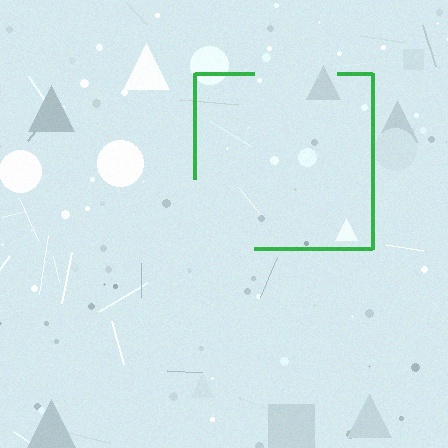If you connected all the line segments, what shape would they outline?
They would outline a square.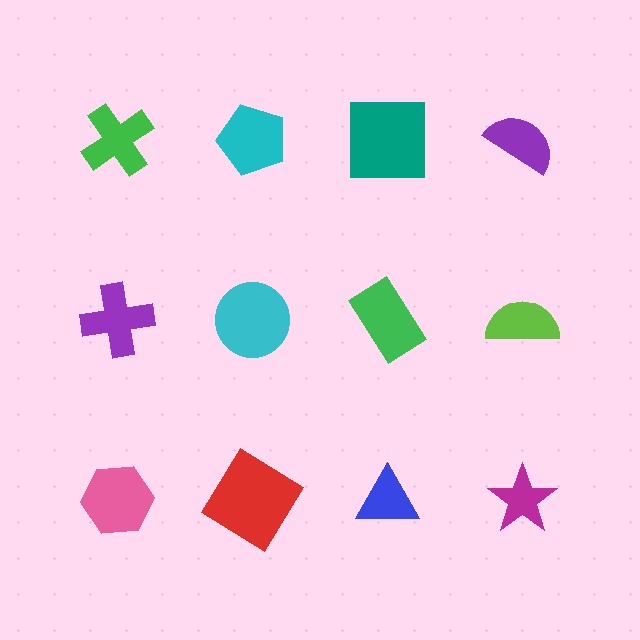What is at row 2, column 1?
A purple cross.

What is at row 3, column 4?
A magenta star.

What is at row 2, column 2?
A cyan circle.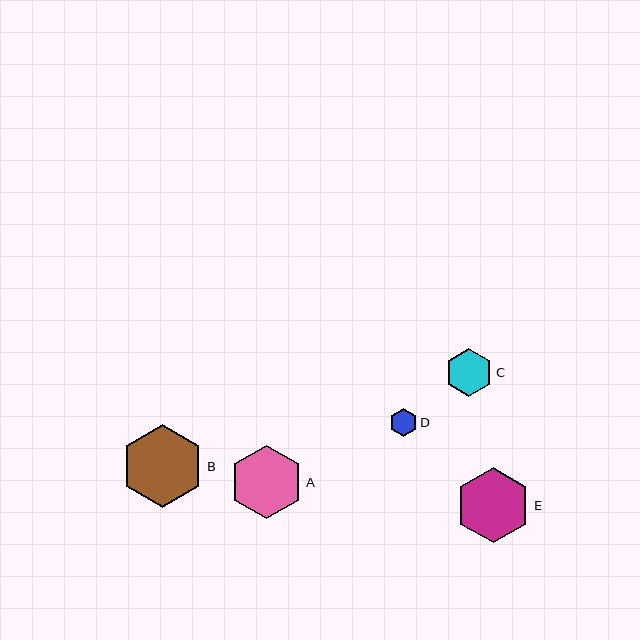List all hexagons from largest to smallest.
From largest to smallest: B, E, A, C, D.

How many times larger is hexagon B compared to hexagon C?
Hexagon B is approximately 1.7 times the size of hexagon C.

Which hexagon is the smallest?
Hexagon D is the smallest with a size of approximately 28 pixels.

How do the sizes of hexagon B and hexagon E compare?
Hexagon B and hexagon E are approximately the same size.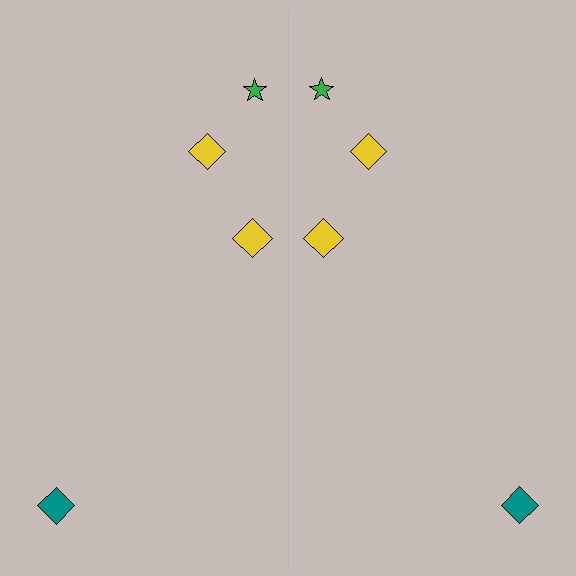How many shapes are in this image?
There are 8 shapes in this image.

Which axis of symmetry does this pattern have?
The pattern has a vertical axis of symmetry running through the center of the image.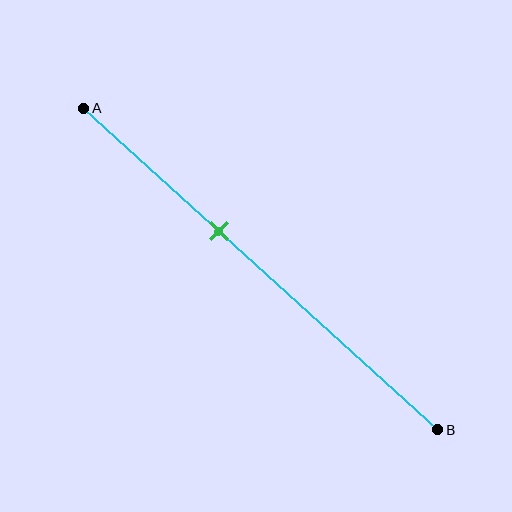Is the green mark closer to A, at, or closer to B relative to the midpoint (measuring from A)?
The green mark is closer to point A than the midpoint of segment AB.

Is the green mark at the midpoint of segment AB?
No, the mark is at about 40% from A, not at the 50% midpoint.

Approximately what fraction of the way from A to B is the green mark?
The green mark is approximately 40% of the way from A to B.